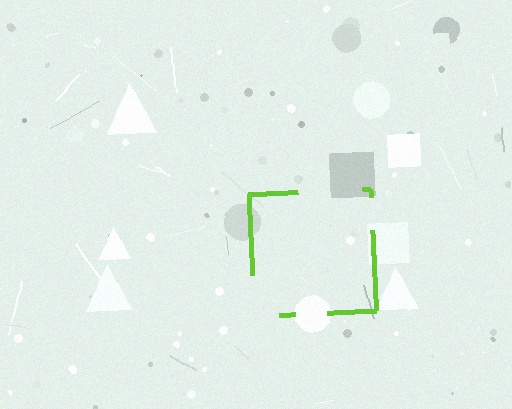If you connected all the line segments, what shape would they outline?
They would outline a square.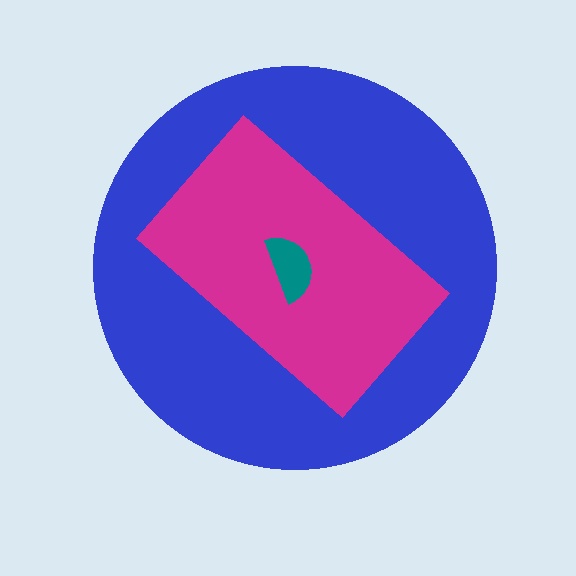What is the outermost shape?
The blue circle.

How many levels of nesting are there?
3.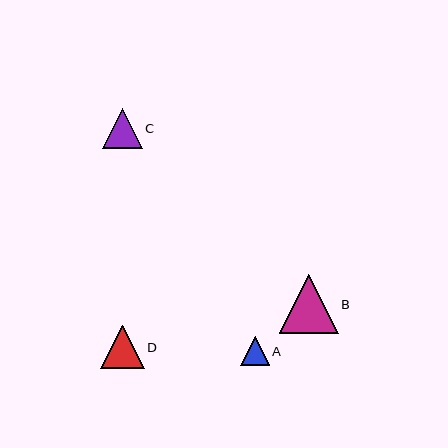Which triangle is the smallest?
Triangle A is the smallest with a size of approximately 28 pixels.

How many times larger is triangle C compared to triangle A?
Triangle C is approximately 1.4 times the size of triangle A.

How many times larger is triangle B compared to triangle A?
Triangle B is approximately 2.1 times the size of triangle A.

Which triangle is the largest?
Triangle B is the largest with a size of approximately 59 pixels.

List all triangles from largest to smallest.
From largest to smallest: B, D, C, A.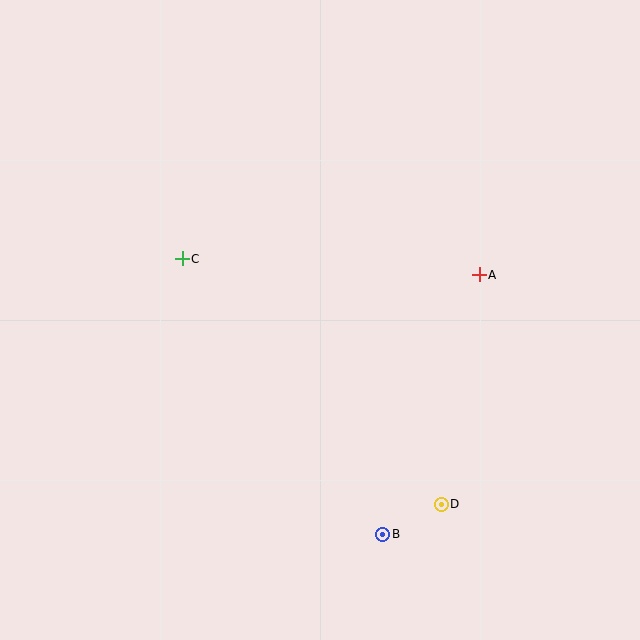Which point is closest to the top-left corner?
Point C is closest to the top-left corner.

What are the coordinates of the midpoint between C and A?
The midpoint between C and A is at (331, 267).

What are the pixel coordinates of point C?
Point C is at (182, 259).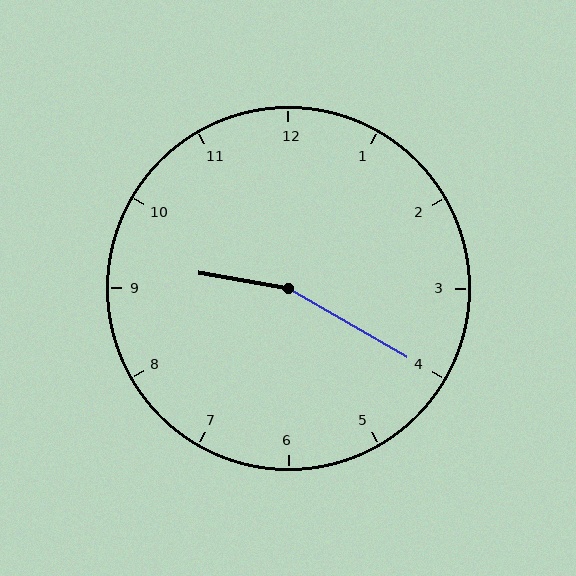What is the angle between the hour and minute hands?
Approximately 160 degrees.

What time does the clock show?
9:20.